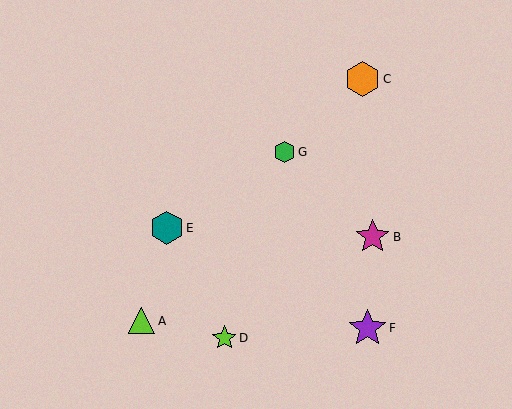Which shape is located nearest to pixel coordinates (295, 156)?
The green hexagon (labeled G) at (285, 152) is nearest to that location.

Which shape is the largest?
The purple star (labeled F) is the largest.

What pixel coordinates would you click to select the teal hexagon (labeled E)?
Click at (167, 228) to select the teal hexagon E.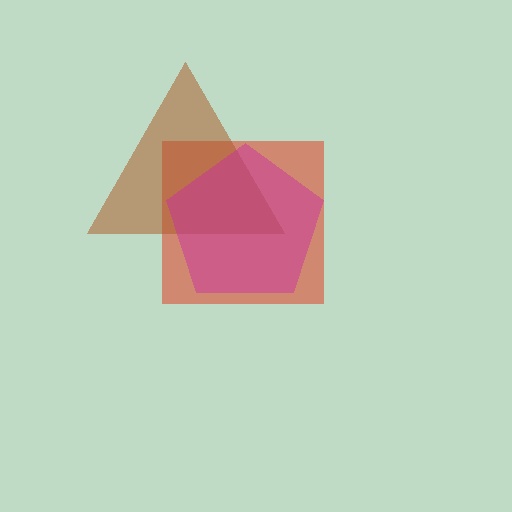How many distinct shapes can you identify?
There are 3 distinct shapes: a red square, a brown triangle, a magenta pentagon.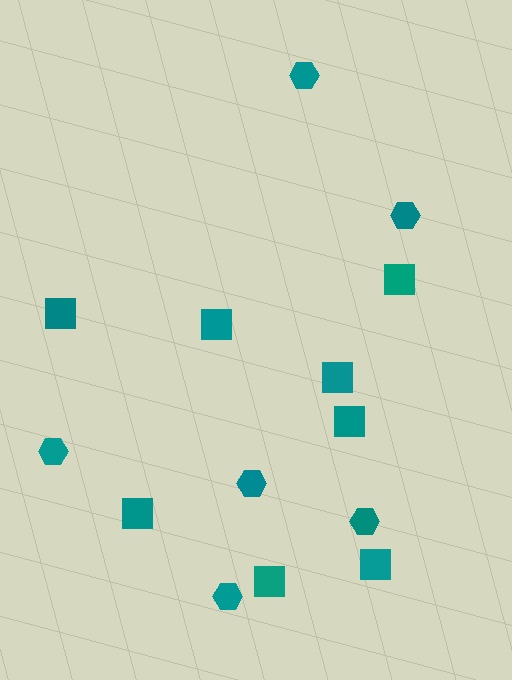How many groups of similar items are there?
There are 2 groups: one group of squares (8) and one group of hexagons (6).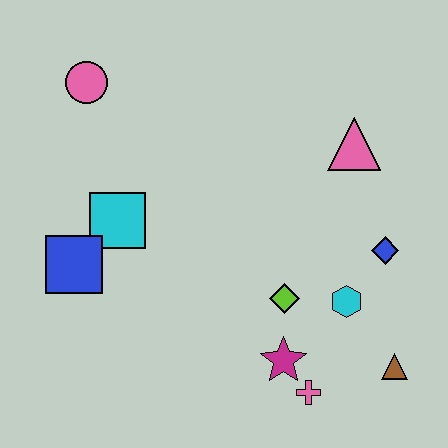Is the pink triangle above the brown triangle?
Yes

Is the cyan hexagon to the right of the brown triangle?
No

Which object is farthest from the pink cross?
The pink circle is farthest from the pink cross.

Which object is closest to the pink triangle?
The blue diamond is closest to the pink triangle.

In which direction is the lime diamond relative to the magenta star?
The lime diamond is above the magenta star.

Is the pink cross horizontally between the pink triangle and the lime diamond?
Yes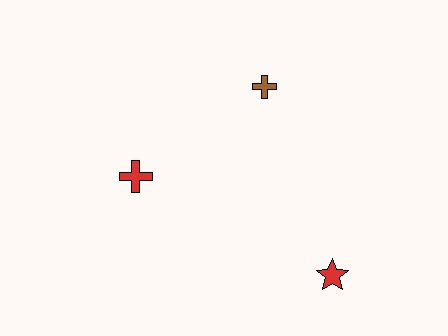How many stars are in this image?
There is 1 star.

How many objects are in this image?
There are 3 objects.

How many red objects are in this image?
There are 2 red objects.